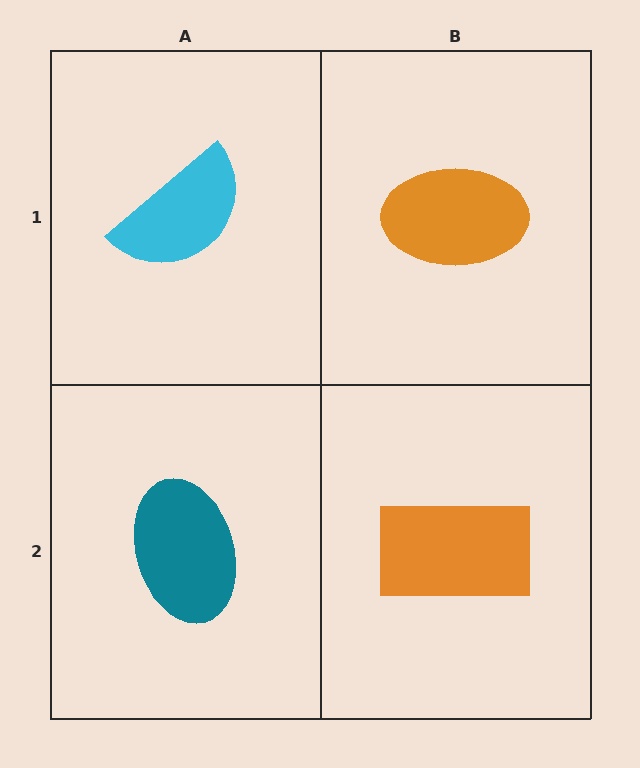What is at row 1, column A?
A cyan semicircle.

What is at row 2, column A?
A teal ellipse.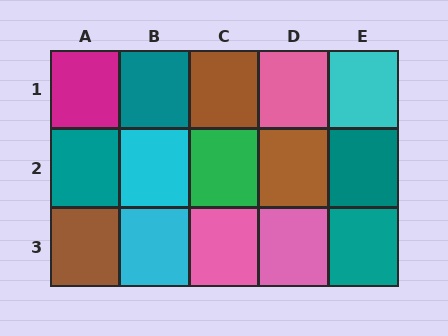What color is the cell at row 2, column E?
Teal.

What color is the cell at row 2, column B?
Cyan.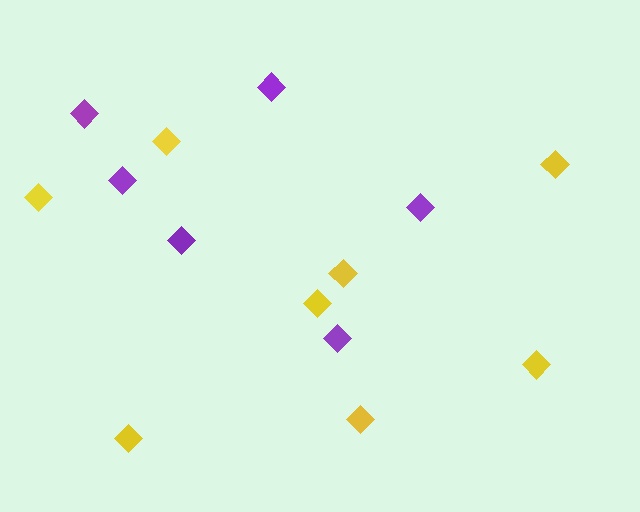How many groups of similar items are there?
There are 2 groups: one group of yellow diamonds (8) and one group of purple diamonds (6).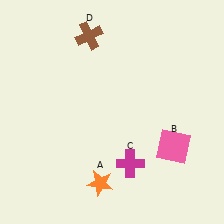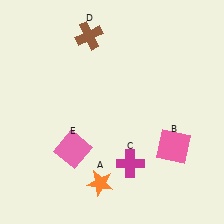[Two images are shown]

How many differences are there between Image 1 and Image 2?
There is 1 difference between the two images.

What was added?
A pink square (E) was added in Image 2.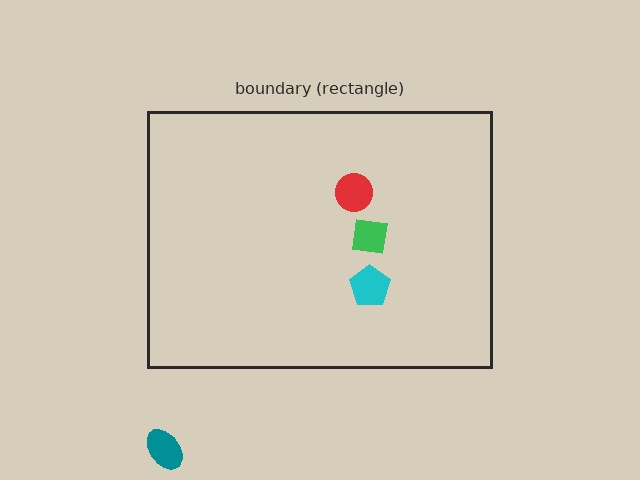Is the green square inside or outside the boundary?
Inside.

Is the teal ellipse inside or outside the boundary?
Outside.